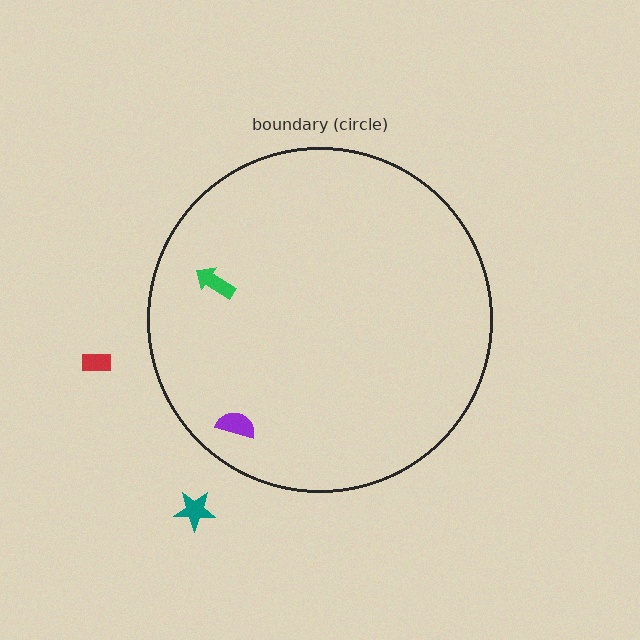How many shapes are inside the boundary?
2 inside, 2 outside.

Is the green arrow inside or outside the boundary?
Inside.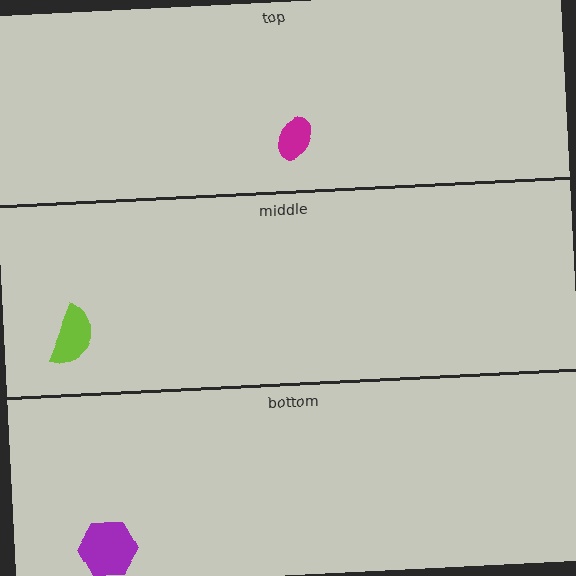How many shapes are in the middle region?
1.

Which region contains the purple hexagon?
The bottom region.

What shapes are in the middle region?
The lime semicircle.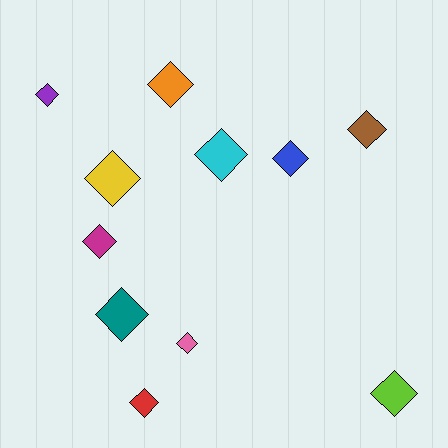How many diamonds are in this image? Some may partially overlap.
There are 11 diamonds.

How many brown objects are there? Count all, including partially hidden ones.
There is 1 brown object.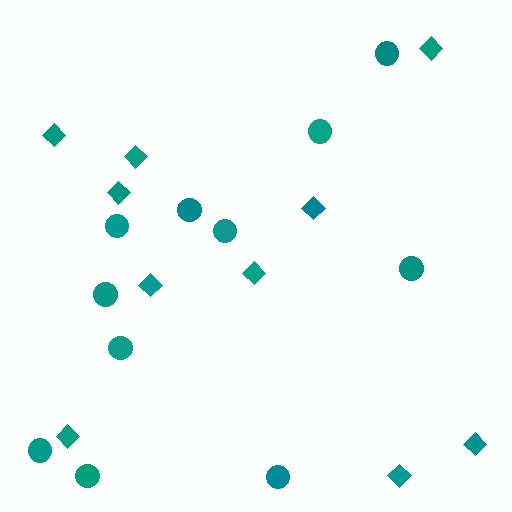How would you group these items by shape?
There are 2 groups: one group of circles (11) and one group of diamonds (10).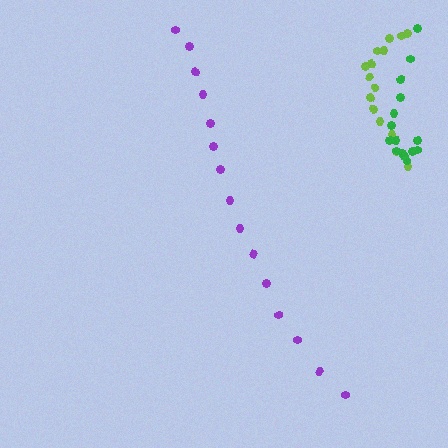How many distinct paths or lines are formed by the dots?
There are 3 distinct paths.